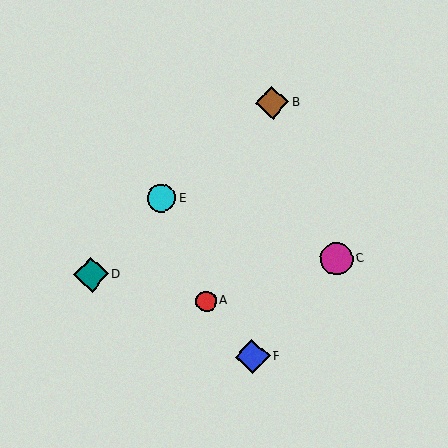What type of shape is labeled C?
Shape C is a magenta circle.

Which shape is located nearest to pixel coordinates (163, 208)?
The cyan circle (labeled E) at (161, 198) is nearest to that location.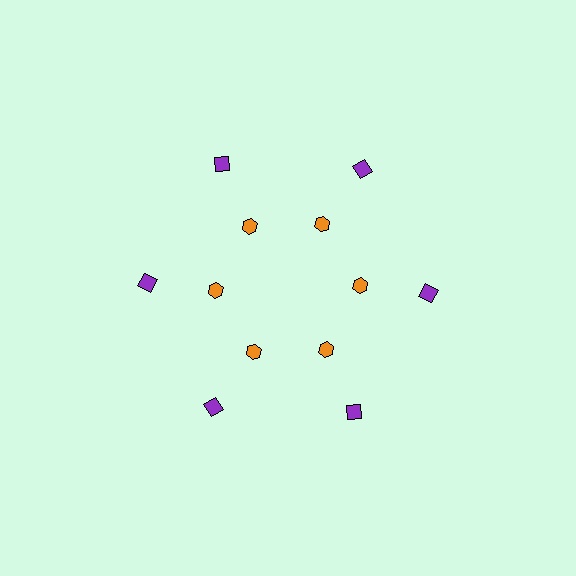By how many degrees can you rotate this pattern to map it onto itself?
The pattern maps onto itself every 60 degrees of rotation.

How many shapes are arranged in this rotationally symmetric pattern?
There are 12 shapes, arranged in 6 groups of 2.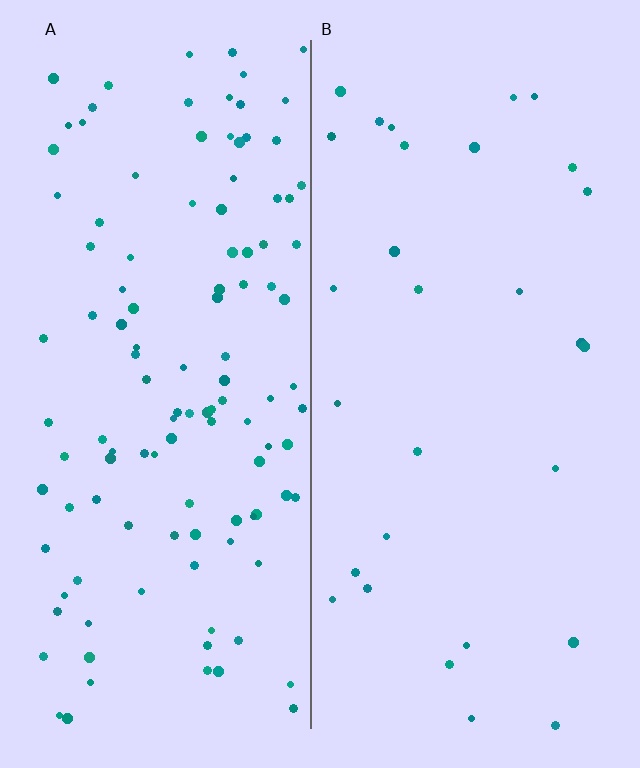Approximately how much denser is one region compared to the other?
Approximately 4.0× — region A over region B.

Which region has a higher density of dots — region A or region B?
A (the left).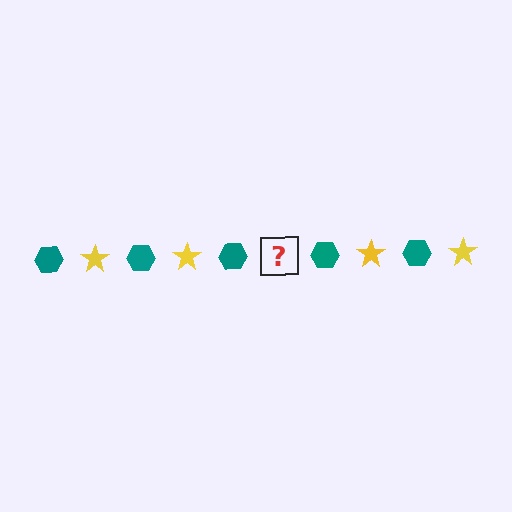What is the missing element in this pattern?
The missing element is a yellow star.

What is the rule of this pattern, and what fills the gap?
The rule is that the pattern alternates between teal hexagon and yellow star. The gap should be filled with a yellow star.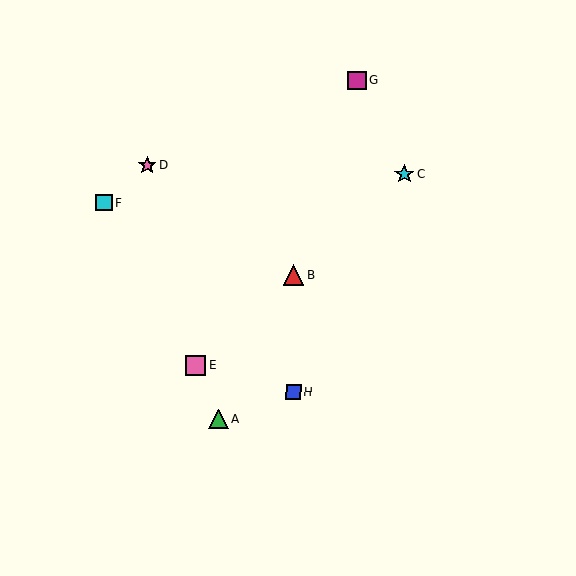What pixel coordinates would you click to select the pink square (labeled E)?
Click at (195, 365) to select the pink square E.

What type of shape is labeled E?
Shape E is a pink square.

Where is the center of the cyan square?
The center of the cyan square is at (104, 203).